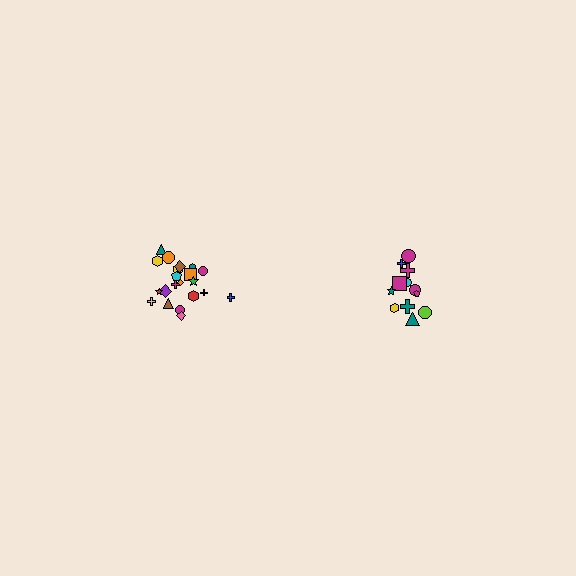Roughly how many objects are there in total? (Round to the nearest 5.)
Roughly 35 objects in total.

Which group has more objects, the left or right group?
The left group.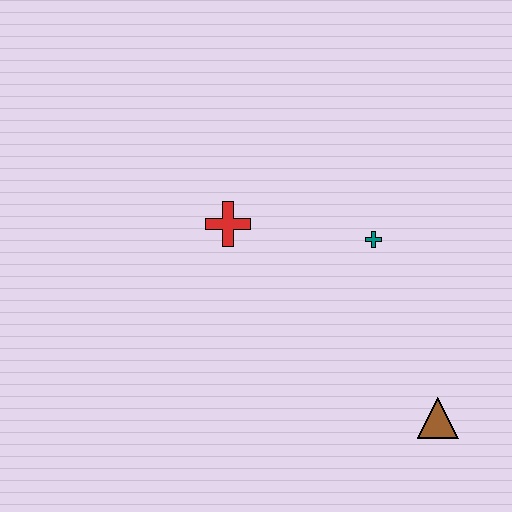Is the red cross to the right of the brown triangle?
No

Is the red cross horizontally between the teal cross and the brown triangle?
No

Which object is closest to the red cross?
The teal cross is closest to the red cross.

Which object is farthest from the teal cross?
The brown triangle is farthest from the teal cross.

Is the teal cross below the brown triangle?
No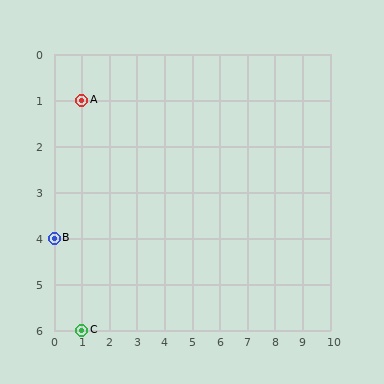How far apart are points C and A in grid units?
Points C and A are 5 rows apart.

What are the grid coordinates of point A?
Point A is at grid coordinates (1, 1).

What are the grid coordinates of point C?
Point C is at grid coordinates (1, 6).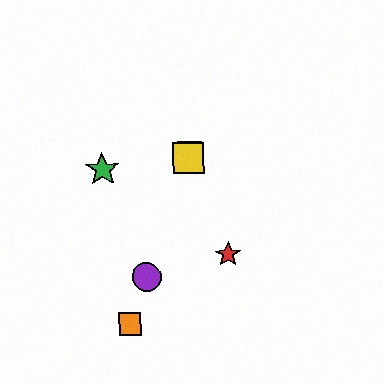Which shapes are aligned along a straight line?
The blue square, the yellow square, the purple circle, the orange square are aligned along a straight line.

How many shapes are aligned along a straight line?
4 shapes (the blue square, the yellow square, the purple circle, the orange square) are aligned along a straight line.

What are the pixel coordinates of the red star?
The red star is at (228, 254).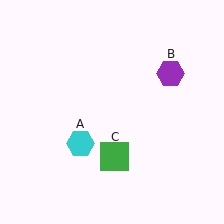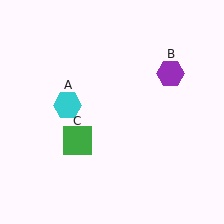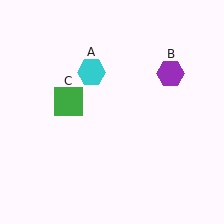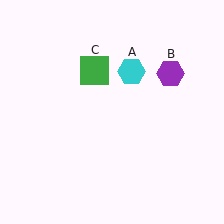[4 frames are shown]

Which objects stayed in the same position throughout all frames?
Purple hexagon (object B) remained stationary.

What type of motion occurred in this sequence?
The cyan hexagon (object A), green square (object C) rotated clockwise around the center of the scene.